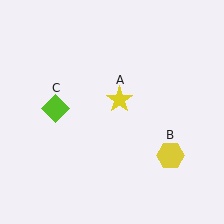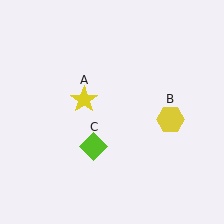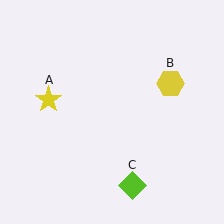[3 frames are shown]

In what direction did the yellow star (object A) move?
The yellow star (object A) moved left.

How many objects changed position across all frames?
3 objects changed position: yellow star (object A), yellow hexagon (object B), lime diamond (object C).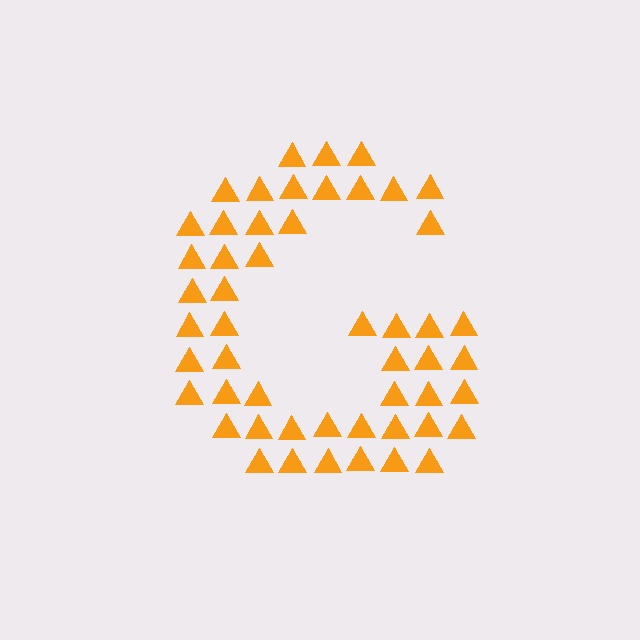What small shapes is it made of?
It is made of small triangles.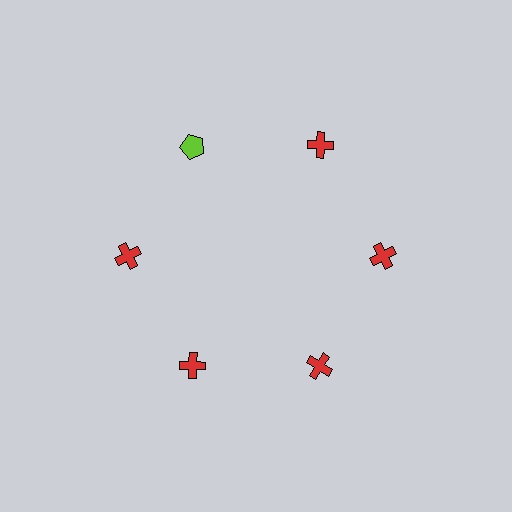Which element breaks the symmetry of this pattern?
The lime pentagon at roughly the 11 o'clock position breaks the symmetry. All other shapes are red crosses.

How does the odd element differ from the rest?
It differs in both color (lime instead of red) and shape (pentagon instead of cross).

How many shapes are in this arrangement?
There are 6 shapes arranged in a ring pattern.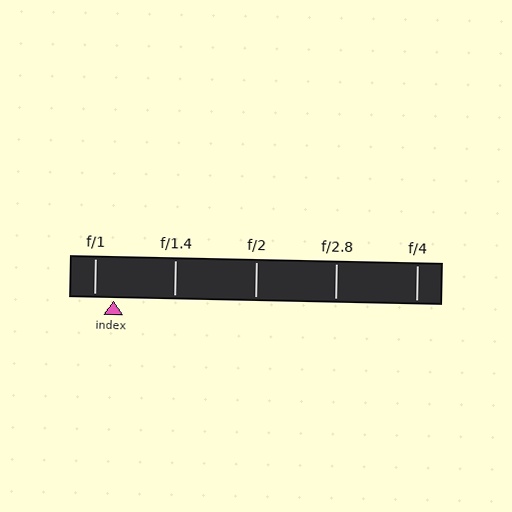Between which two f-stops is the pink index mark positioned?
The index mark is between f/1 and f/1.4.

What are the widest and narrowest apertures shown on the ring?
The widest aperture shown is f/1 and the narrowest is f/4.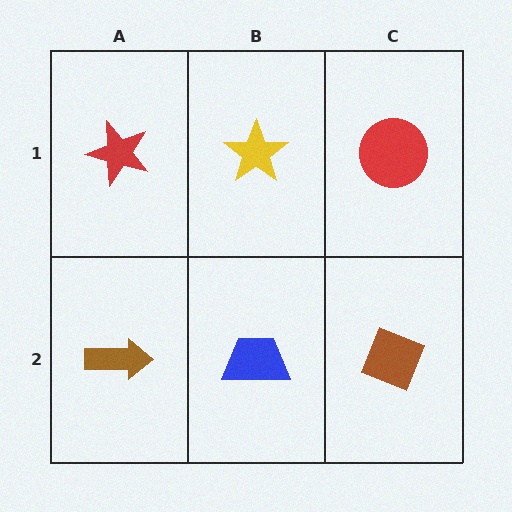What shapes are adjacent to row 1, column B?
A blue trapezoid (row 2, column B), a red star (row 1, column A), a red circle (row 1, column C).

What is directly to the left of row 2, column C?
A blue trapezoid.